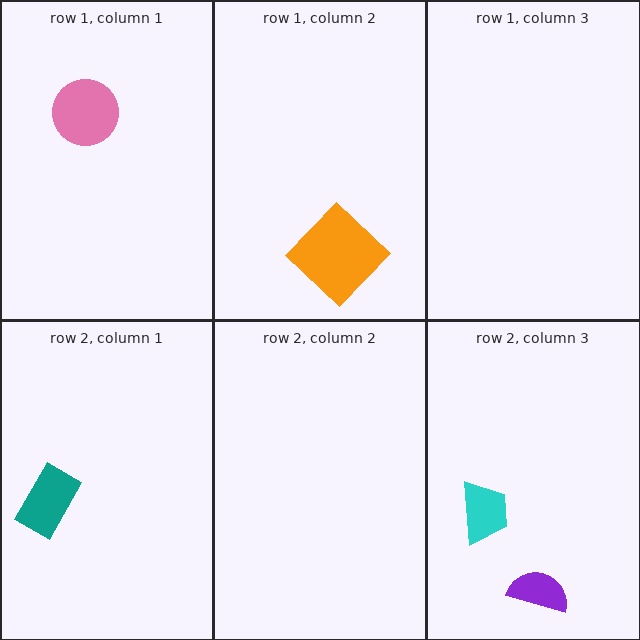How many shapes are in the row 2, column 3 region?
2.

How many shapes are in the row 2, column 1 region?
1.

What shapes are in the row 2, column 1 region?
The teal rectangle.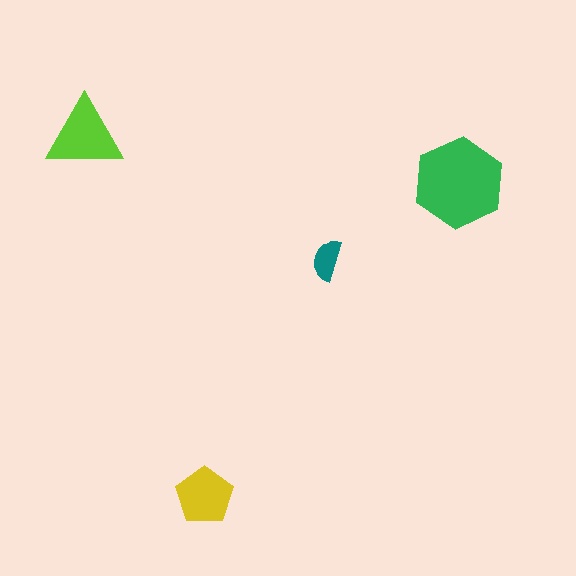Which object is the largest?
The green hexagon.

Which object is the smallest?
The teal semicircle.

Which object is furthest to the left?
The lime triangle is leftmost.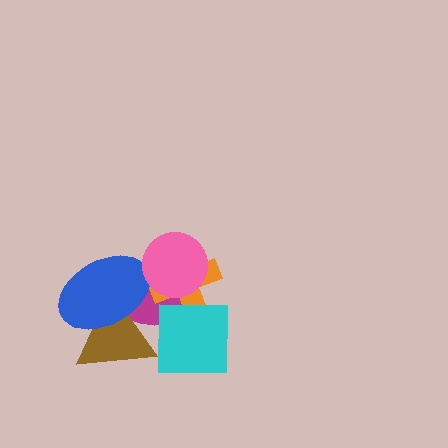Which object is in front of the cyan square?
The brown triangle is in front of the cyan square.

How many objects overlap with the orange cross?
3 objects overlap with the orange cross.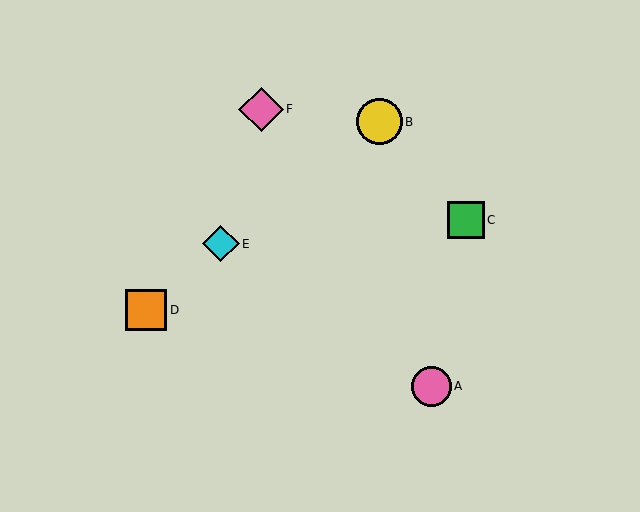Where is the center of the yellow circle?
The center of the yellow circle is at (379, 122).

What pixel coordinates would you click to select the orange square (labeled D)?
Click at (146, 310) to select the orange square D.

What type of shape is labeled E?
Shape E is a cyan diamond.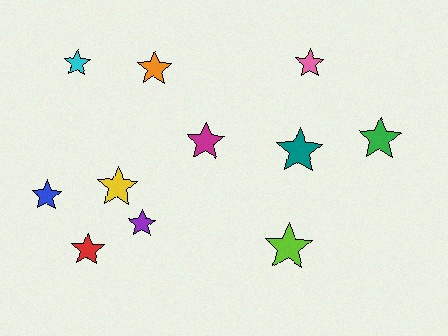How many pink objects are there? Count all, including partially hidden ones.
There is 1 pink object.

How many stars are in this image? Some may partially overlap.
There are 11 stars.